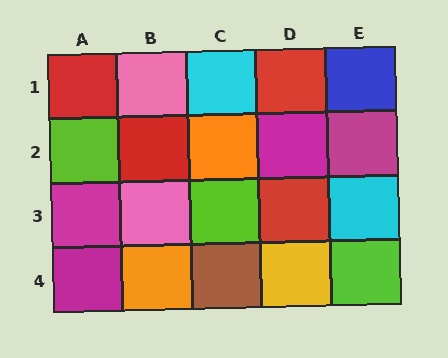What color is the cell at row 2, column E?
Magenta.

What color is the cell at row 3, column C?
Lime.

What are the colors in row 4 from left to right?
Magenta, orange, brown, yellow, lime.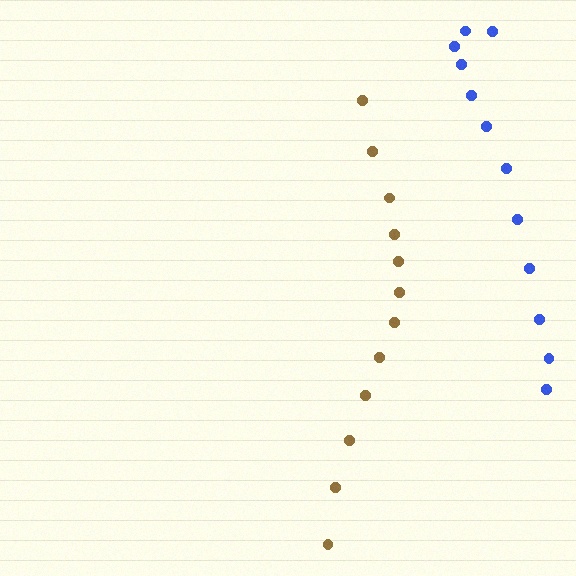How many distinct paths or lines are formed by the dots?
There are 2 distinct paths.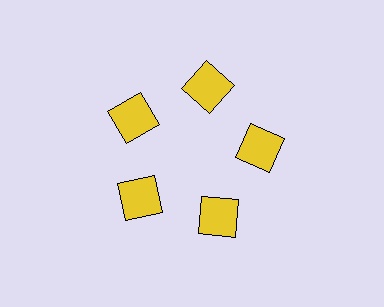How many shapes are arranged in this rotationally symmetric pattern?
There are 5 shapes, arranged in 5 groups of 1.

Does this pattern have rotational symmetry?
Yes, this pattern has 5-fold rotational symmetry. It looks the same after rotating 72 degrees around the center.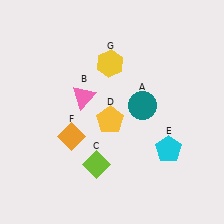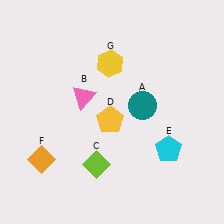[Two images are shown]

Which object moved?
The orange diamond (F) moved left.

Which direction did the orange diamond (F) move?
The orange diamond (F) moved left.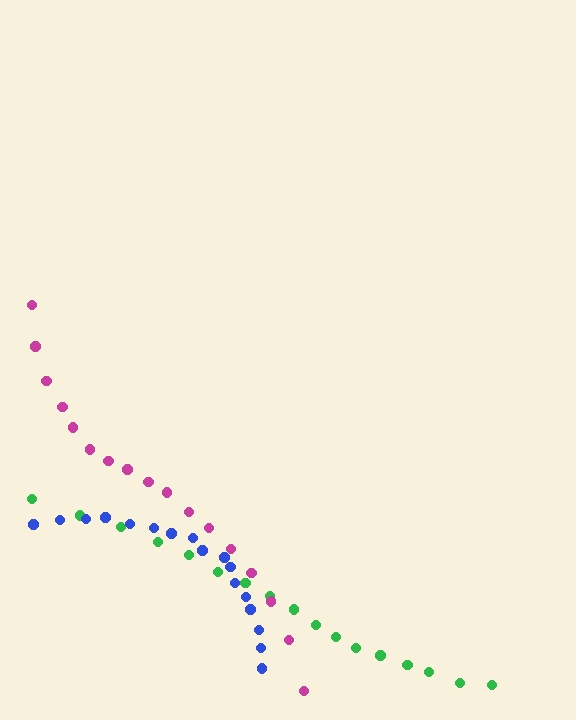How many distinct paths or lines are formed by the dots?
There are 3 distinct paths.